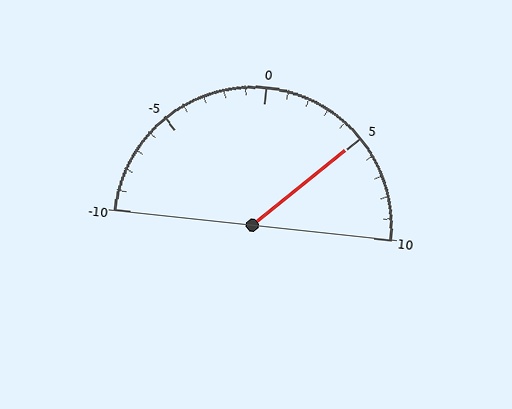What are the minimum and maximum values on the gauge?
The gauge ranges from -10 to 10.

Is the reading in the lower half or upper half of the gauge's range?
The reading is in the upper half of the range (-10 to 10).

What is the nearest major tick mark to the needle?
The nearest major tick mark is 5.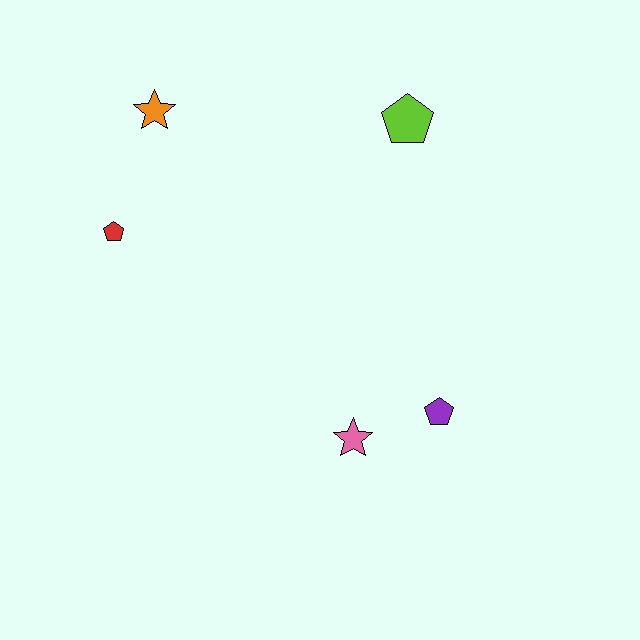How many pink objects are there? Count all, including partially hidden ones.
There is 1 pink object.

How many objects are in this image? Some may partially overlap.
There are 5 objects.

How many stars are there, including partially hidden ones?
There are 2 stars.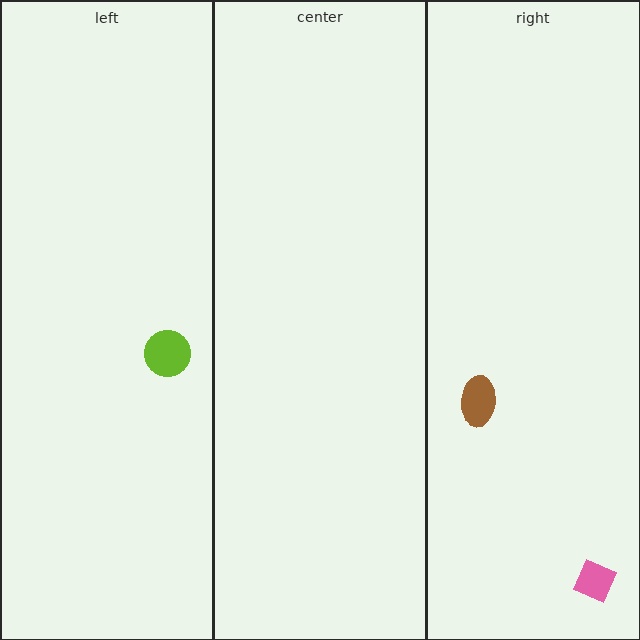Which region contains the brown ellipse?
The right region.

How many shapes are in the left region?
1.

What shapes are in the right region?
The brown ellipse, the pink diamond.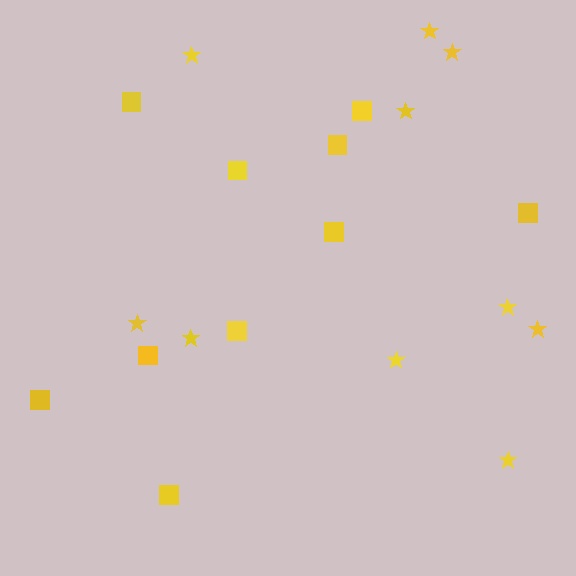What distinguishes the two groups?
There are 2 groups: one group of stars (10) and one group of squares (10).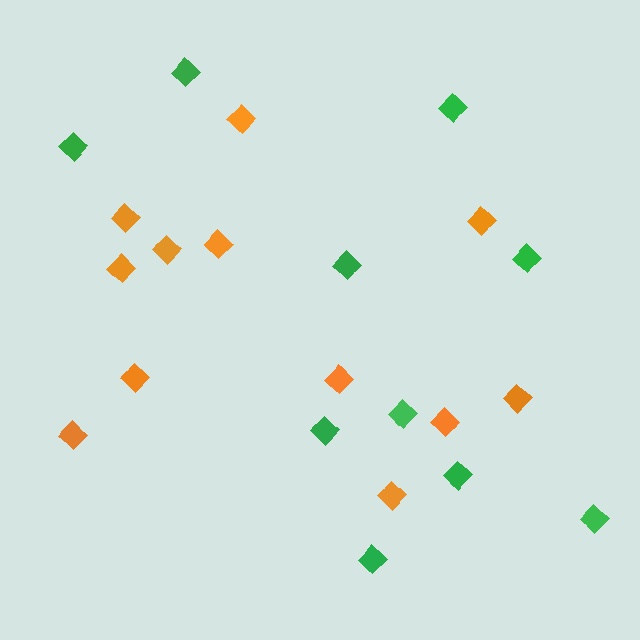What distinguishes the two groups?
There are 2 groups: one group of orange diamonds (12) and one group of green diamonds (10).